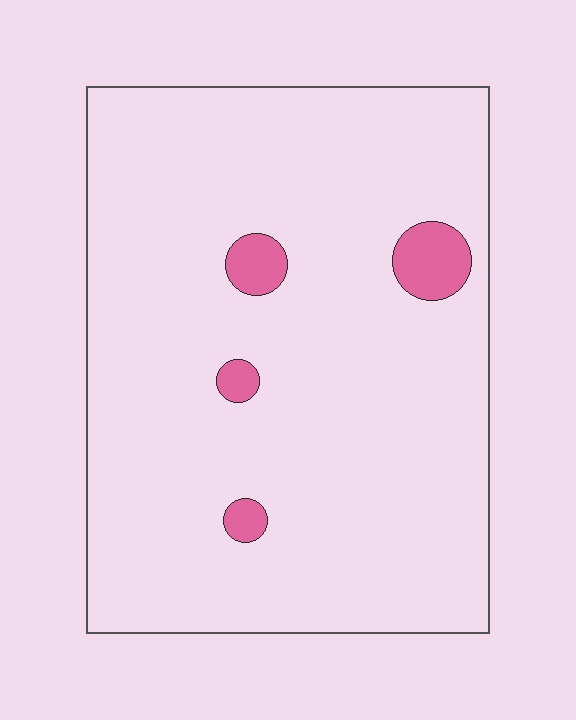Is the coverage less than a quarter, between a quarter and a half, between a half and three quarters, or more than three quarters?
Less than a quarter.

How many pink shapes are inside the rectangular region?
4.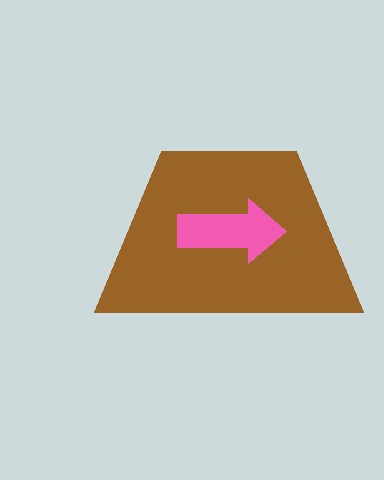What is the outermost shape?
The brown trapezoid.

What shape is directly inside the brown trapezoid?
The pink arrow.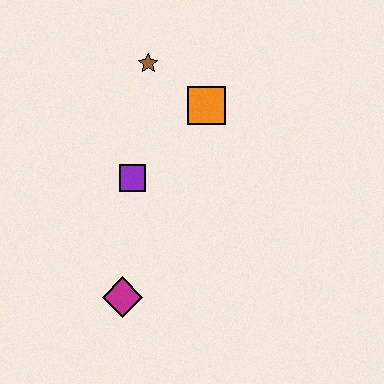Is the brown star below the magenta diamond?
No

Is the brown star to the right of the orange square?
No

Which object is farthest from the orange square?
The magenta diamond is farthest from the orange square.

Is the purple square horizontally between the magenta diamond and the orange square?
Yes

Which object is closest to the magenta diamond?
The purple square is closest to the magenta diamond.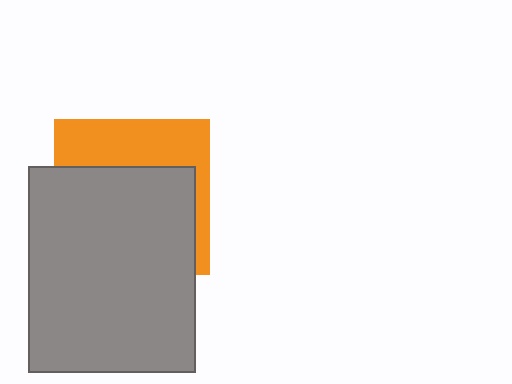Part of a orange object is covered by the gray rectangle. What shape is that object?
It is a square.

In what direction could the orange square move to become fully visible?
The orange square could move up. That would shift it out from behind the gray rectangle entirely.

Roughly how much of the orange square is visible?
A small part of it is visible (roughly 36%).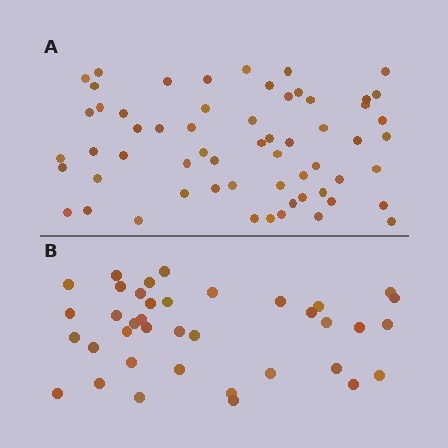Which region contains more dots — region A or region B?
Region A (the top region) has more dots.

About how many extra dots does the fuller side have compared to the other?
Region A has approximately 20 more dots than region B.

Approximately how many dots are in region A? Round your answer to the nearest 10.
About 60 dots.